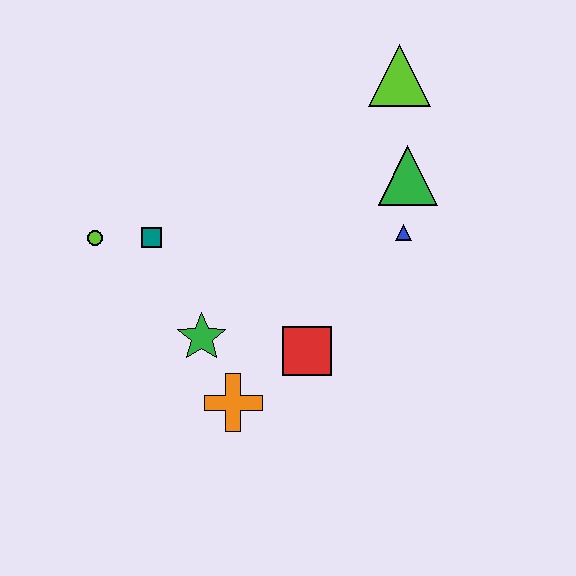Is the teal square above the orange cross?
Yes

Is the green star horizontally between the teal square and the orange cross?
Yes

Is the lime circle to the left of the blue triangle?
Yes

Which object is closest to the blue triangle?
The green triangle is closest to the blue triangle.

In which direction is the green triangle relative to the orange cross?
The green triangle is above the orange cross.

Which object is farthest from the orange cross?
The lime triangle is farthest from the orange cross.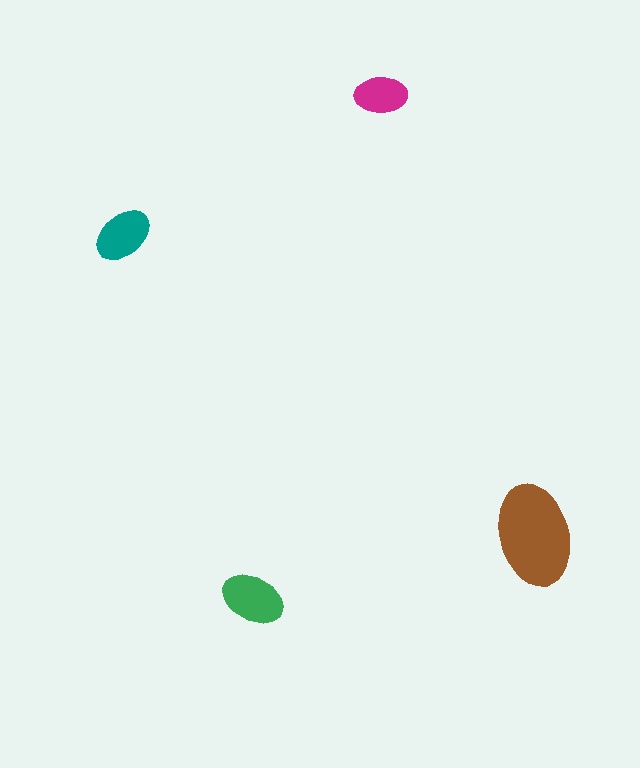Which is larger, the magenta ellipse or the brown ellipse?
The brown one.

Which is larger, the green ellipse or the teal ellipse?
The green one.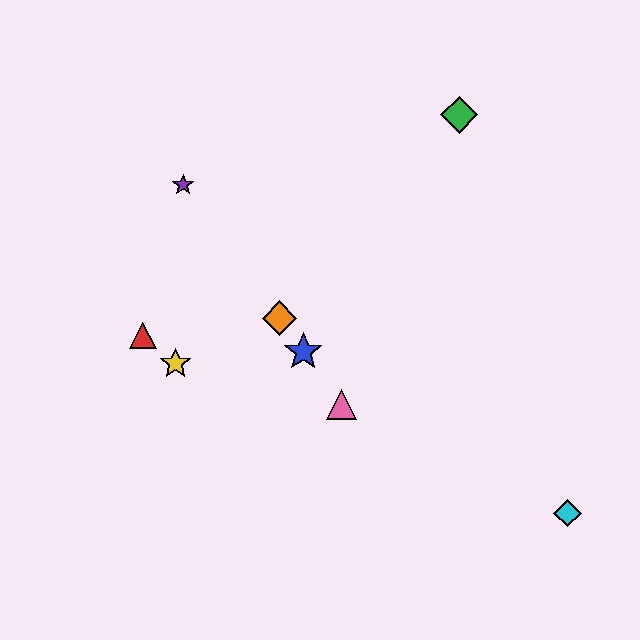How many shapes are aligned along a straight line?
4 shapes (the blue star, the purple star, the orange diamond, the pink triangle) are aligned along a straight line.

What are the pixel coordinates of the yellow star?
The yellow star is at (176, 364).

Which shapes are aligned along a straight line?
The blue star, the purple star, the orange diamond, the pink triangle are aligned along a straight line.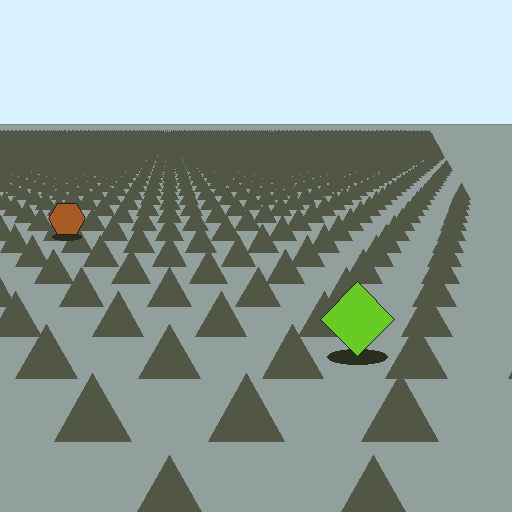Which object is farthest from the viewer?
The brown hexagon is farthest from the viewer. It appears smaller and the ground texture around it is denser.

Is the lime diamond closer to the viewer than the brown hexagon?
Yes. The lime diamond is closer — you can tell from the texture gradient: the ground texture is coarser near it.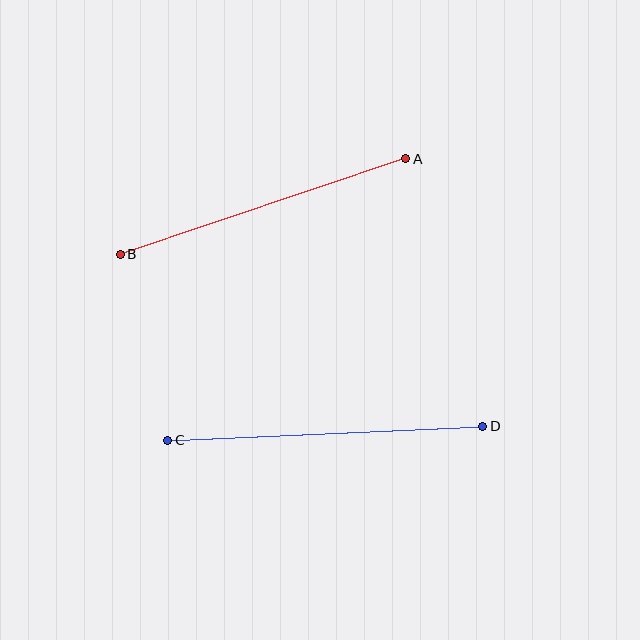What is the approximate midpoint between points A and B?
The midpoint is at approximately (263, 207) pixels.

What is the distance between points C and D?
The distance is approximately 315 pixels.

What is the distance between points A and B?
The distance is approximately 301 pixels.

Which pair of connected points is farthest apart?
Points C and D are farthest apart.